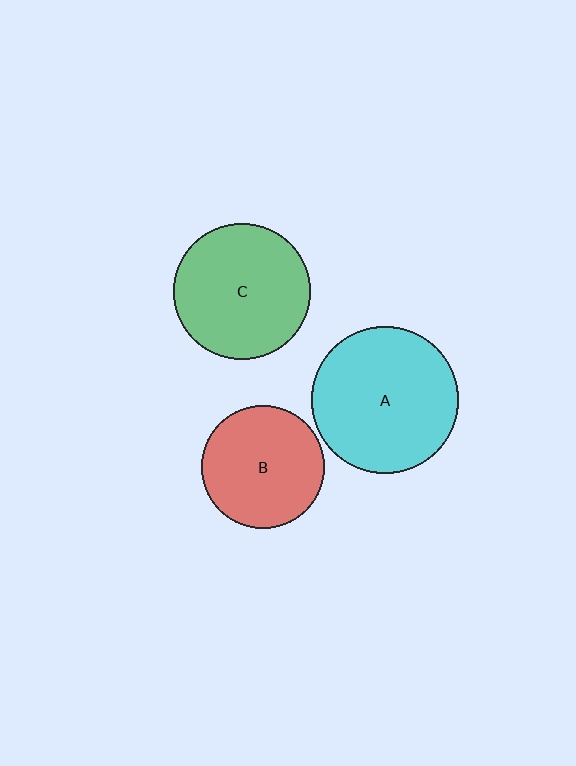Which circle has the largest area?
Circle A (cyan).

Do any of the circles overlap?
No, none of the circles overlap.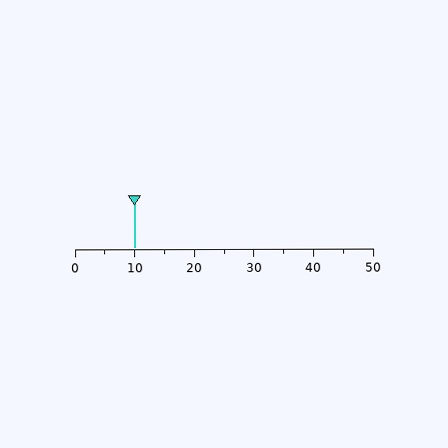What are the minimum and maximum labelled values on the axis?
The axis runs from 0 to 50.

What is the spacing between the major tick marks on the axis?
The major ticks are spaced 10 apart.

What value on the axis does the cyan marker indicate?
The marker indicates approximately 10.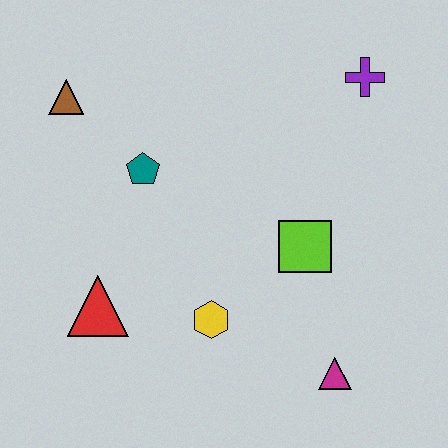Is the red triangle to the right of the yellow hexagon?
No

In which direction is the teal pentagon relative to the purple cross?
The teal pentagon is to the left of the purple cross.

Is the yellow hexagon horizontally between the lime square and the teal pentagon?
Yes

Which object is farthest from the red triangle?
The purple cross is farthest from the red triangle.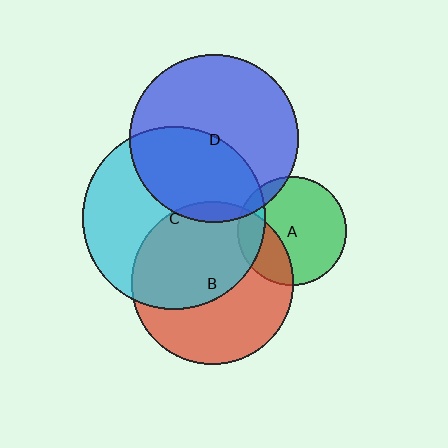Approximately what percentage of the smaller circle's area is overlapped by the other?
Approximately 5%.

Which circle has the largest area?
Circle C (cyan).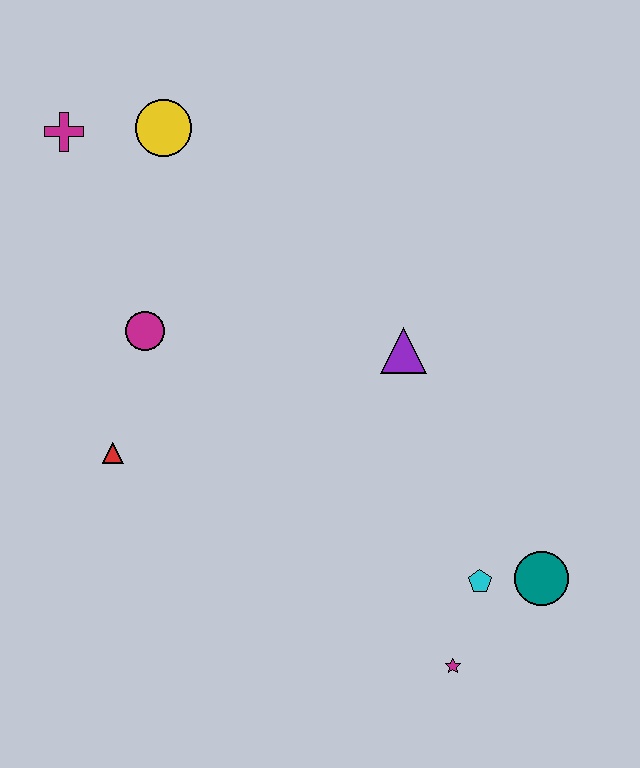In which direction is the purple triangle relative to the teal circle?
The purple triangle is above the teal circle.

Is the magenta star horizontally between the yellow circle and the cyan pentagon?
Yes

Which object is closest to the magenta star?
The cyan pentagon is closest to the magenta star.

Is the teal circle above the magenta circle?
No